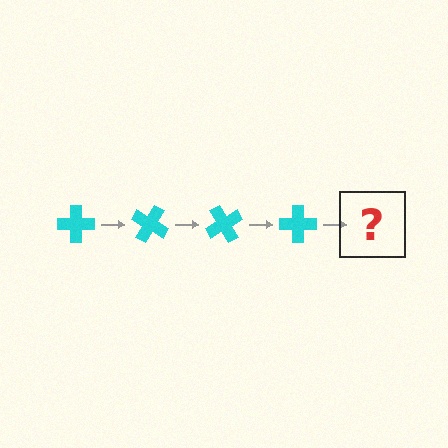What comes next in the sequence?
The next element should be a cyan cross rotated 120 degrees.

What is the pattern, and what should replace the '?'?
The pattern is that the cross rotates 30 degrees each step. The '?' should be a cyan cross rotated 120 degrees.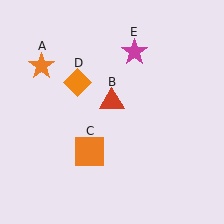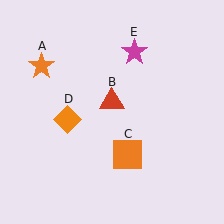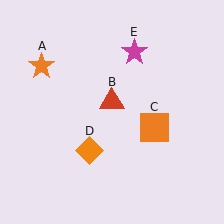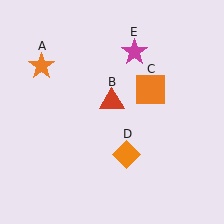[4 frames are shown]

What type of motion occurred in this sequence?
The orange square (object C), orange diamond (object D) rotated counterclockwise around the center of the scene.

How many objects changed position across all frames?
2 objects changed position: orange square (object C), orange diamond (object D).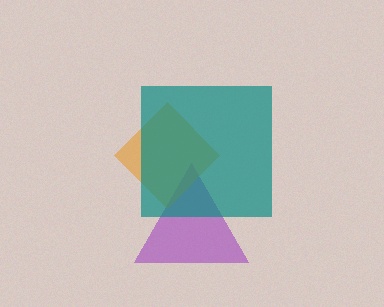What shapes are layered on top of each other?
The layered shapes are: a purple triangle, an orange diamond, a teal square.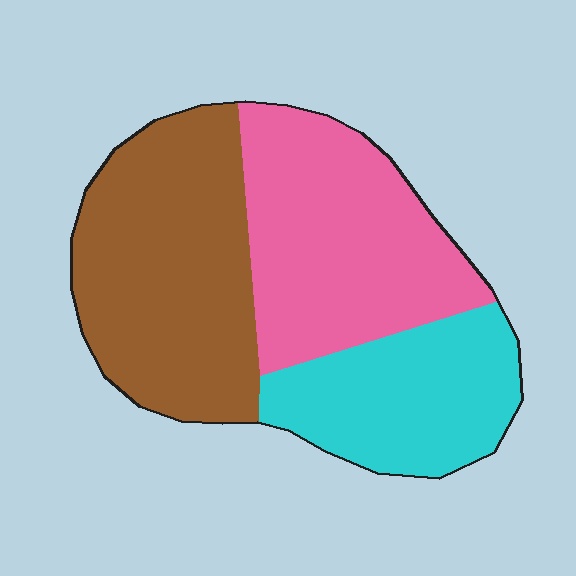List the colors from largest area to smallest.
From largest to smallest: brown, pink, cyan.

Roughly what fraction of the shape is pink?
Pink takes up about three eighths (3/8) of the shape.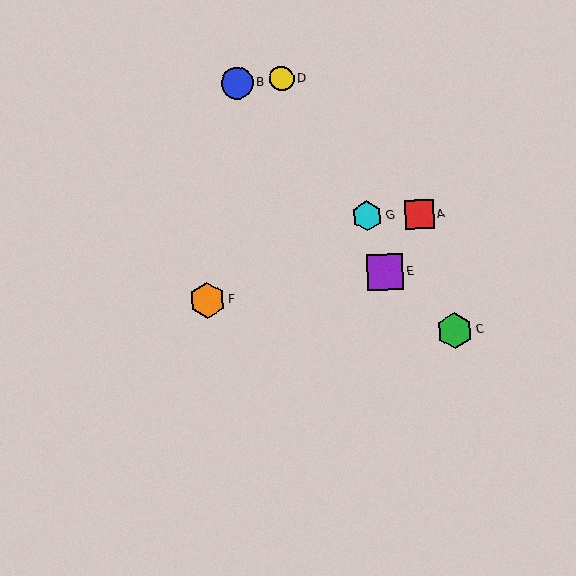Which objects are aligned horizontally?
Objects A, G are aligned horizontally.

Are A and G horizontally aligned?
Yes, both are at y≈214.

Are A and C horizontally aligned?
No, A is at y≈214 and C is at y≈330.